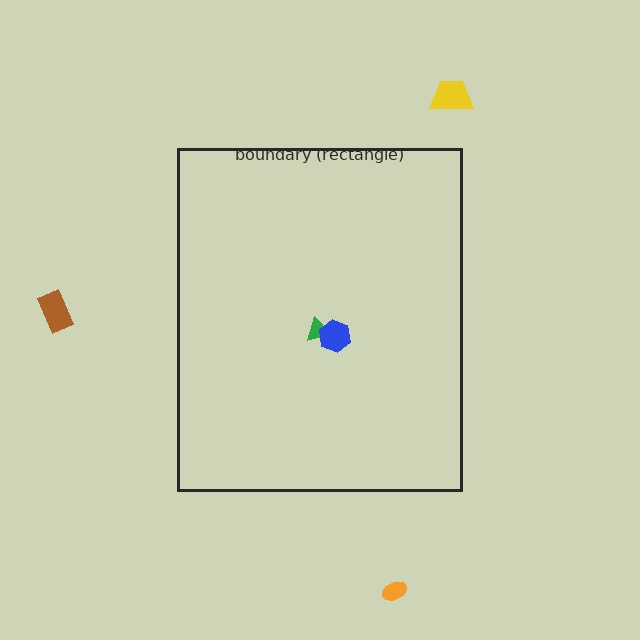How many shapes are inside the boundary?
2 inside, 3 outside.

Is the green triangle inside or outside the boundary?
Inside.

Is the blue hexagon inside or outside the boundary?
Inside.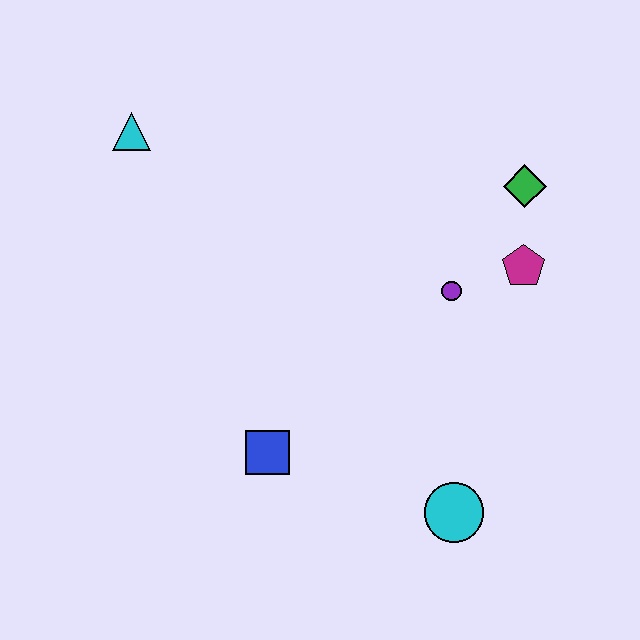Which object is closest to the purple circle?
The magenta pentagon is closest to the purple circle.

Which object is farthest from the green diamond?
The cyan triangle is farthest from the green diamond.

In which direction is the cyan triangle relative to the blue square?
The cyan triangle is above the blue square.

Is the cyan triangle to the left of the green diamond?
Yes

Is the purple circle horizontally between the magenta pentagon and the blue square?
Yes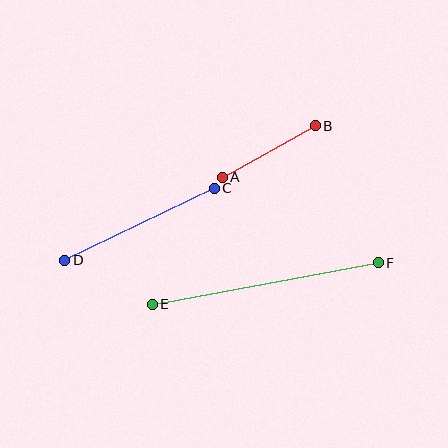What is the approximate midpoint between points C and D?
The midpoint is at approximately (139, 224) pixels.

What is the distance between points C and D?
The distance is approximately 166 pixels.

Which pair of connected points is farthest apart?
Points E and F are farthest apart.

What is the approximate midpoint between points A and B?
The midpoint is at approximately (269, 152) pixels.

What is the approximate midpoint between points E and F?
The midpoint is at approximately (265, 283) pixels.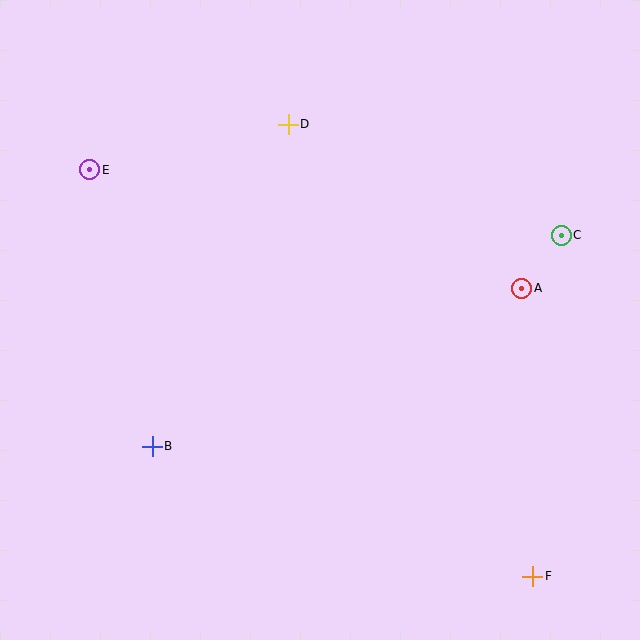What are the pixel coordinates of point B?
Point B is at (152, 446).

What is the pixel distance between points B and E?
The distance between B and E is 284 pixels.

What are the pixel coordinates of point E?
Point E is at (90, 170).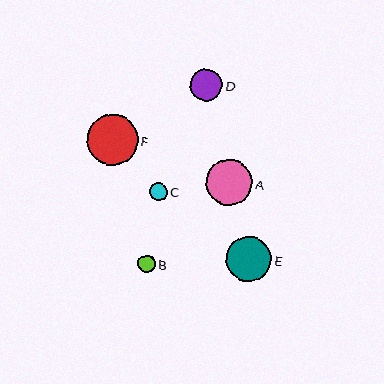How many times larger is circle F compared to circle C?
Circle F is approximately 2.8 times the size of circle C.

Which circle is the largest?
Circle F is the largest with a size of approximately 51 pixels.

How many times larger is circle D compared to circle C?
Circle D is approximately 1.8 times the size of circle C.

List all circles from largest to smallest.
From largest to smallest: F, A, E, D, C, B.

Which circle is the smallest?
Circle B is the smallest with a size of approximately 17 pixels.